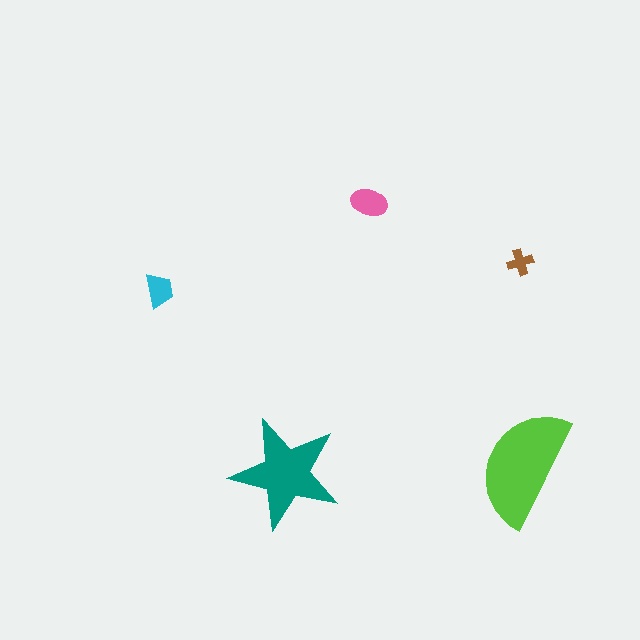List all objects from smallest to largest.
The brown cross, the cyan trapezoid, the pink ellipse, the teal star, the lime semicircle.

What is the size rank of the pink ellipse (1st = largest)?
3rd.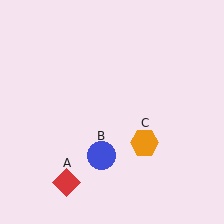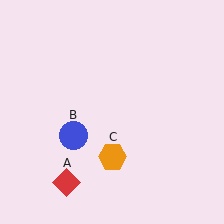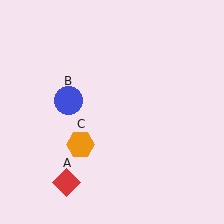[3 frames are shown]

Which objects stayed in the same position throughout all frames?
Red diamond (object A) remained stationary.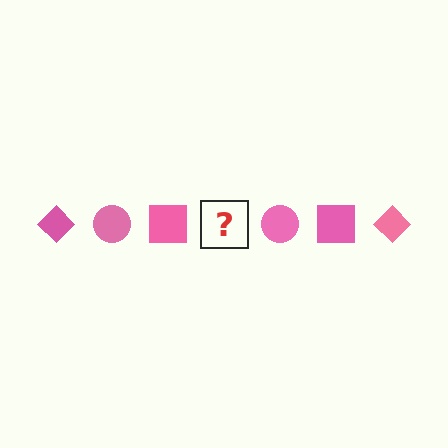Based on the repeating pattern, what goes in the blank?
The blank should be a pink diamond.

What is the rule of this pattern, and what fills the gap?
The rule is that the pattern cycles through diamond, circle, square shapes in pink. The gap should be filled with a pink diamond.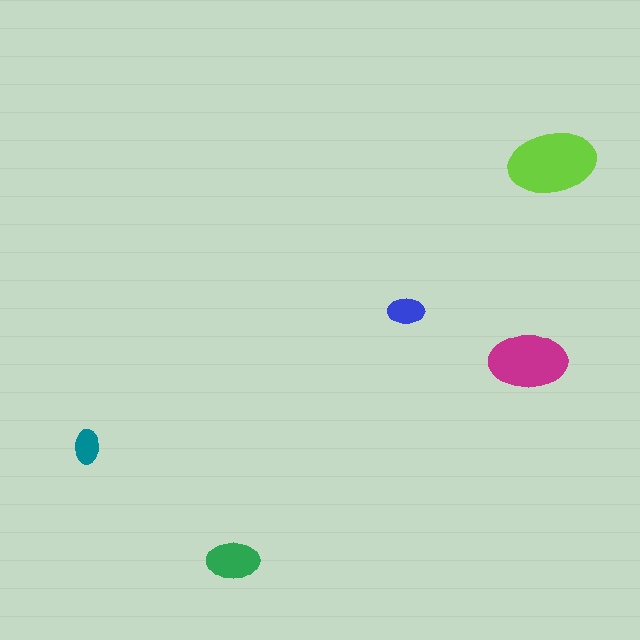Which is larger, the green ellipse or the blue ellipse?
The green one.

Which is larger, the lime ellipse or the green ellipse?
The lime one.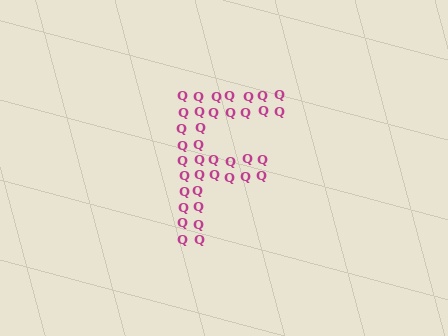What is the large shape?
The large shape is the letter F.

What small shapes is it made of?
It is made of small letter Q's.